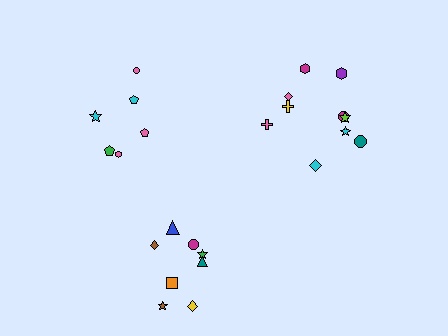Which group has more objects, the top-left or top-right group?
The top-right group.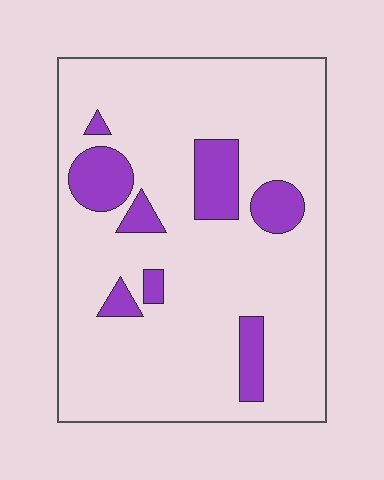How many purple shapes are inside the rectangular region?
8.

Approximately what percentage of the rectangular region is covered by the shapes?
Approximately 15%.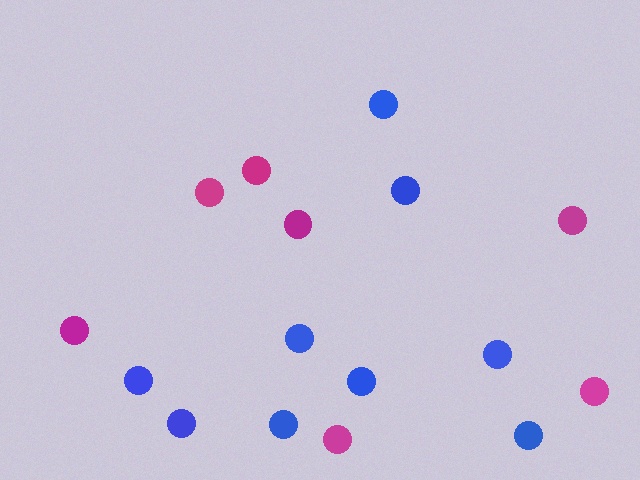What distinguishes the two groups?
There are 2 groups: one group of blue circles (9) and one group of magenta circles (7).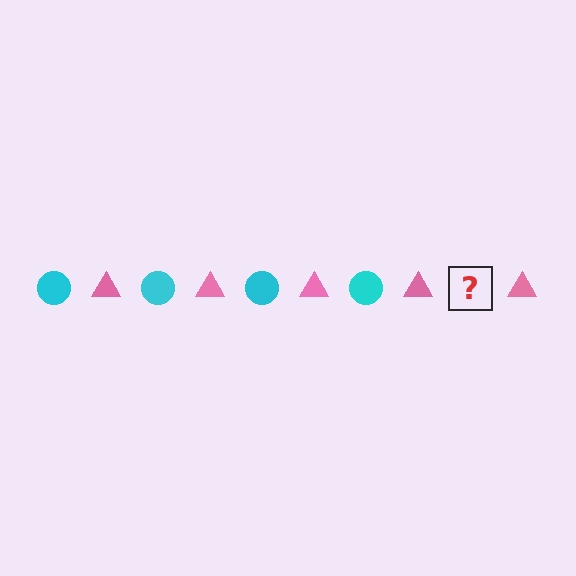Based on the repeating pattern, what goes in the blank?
The blank should be a cyan circle.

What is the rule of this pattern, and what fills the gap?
The rule is that the pattern alternates between cyan circle and pink triangle. The gap should be filled with a cyan circle.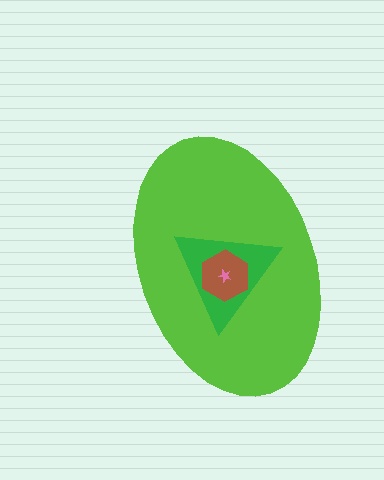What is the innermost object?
The pink star.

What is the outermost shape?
The lime ellipse.